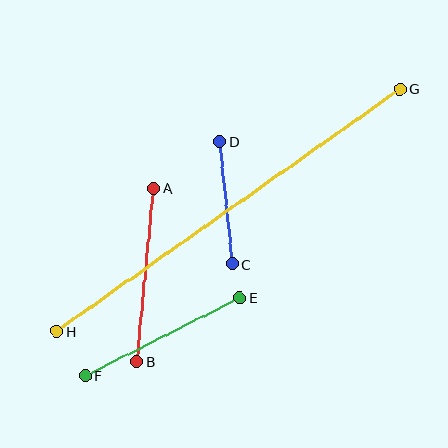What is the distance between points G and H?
The distance is approximately 420 pixels.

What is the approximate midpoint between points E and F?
The midpoint is at approximately (162, 337) pixels.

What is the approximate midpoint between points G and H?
The midpoint is at approximately (228, 210) pixels.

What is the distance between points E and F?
The distance is approximately 173 pixels.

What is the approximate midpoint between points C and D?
The midpoint is at approximately (226, 203) pixels.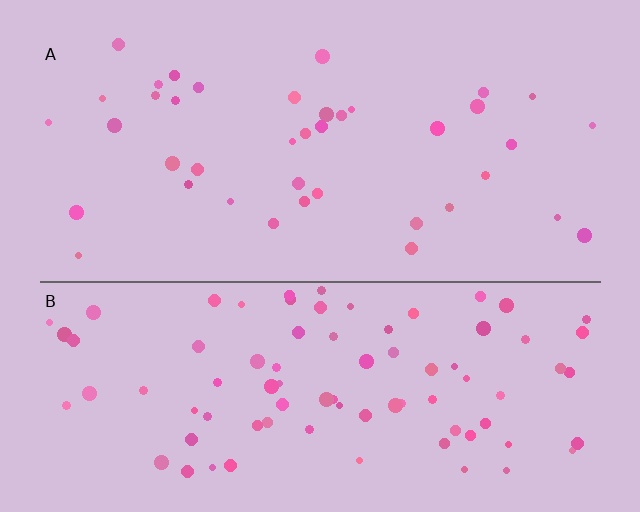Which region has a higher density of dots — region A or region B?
B (the bottom).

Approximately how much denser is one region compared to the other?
Approximately 2.2× — region B over region A.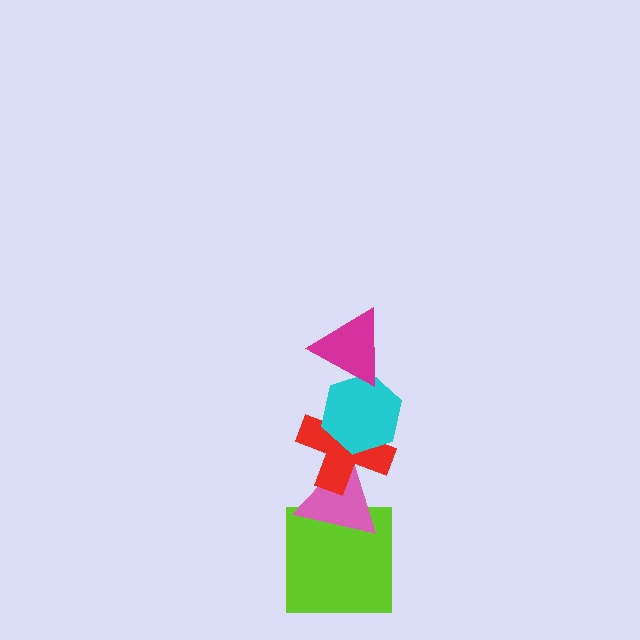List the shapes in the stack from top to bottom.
From top to bottom: the magenta triangle, the cyan hexagon, the red cross, the pink triangle, the lime square.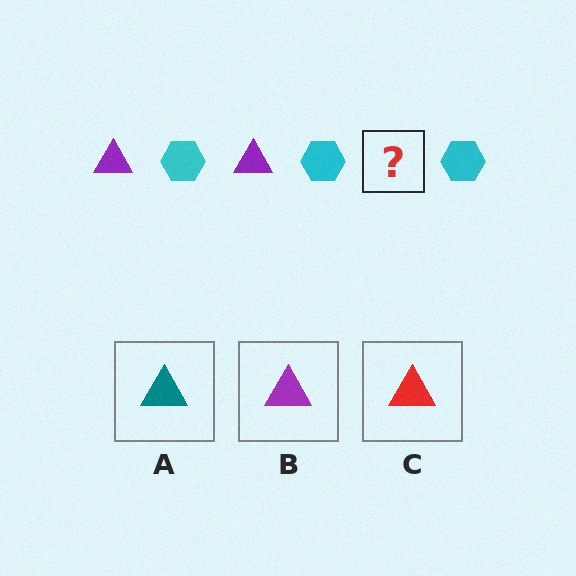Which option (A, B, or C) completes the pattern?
B.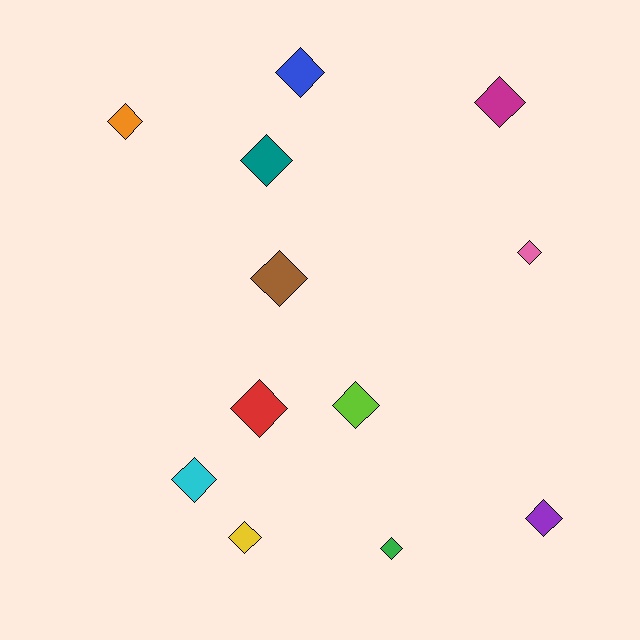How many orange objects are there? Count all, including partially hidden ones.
There is 1 orange object.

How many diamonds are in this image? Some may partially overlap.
There are 12 diamonds.